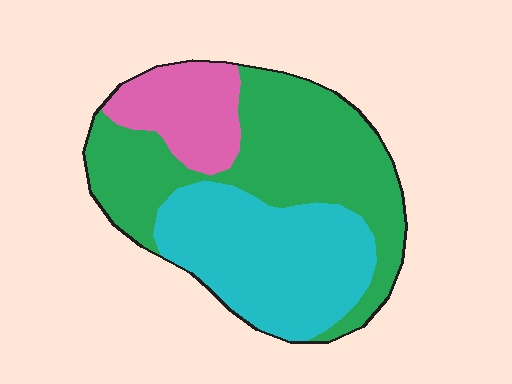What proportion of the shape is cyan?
Cyan takes up about three eighths (3/8) of the shape.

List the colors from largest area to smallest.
From largest to smallest: green, cyan, pink.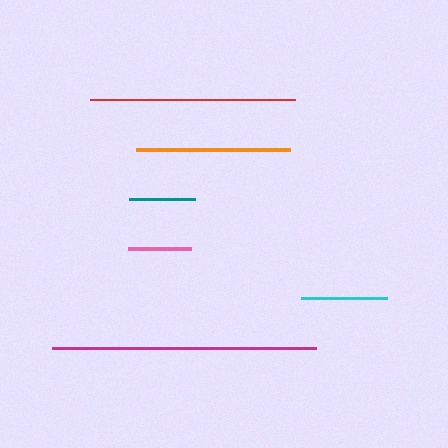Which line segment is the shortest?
The pink line is the shortest at approximately 63 pixels.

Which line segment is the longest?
The magenta line is the longest at approximately 264 pixels.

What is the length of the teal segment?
The teal segment is approximately 66 pixels long.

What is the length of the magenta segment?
The magenta segment is approximately 264 pixels long.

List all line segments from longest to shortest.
From longest to shortest: magenta, red, orange, cyan, teal, pink.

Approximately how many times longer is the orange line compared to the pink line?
The orange line is approximately 2.5 times the length of the pink line.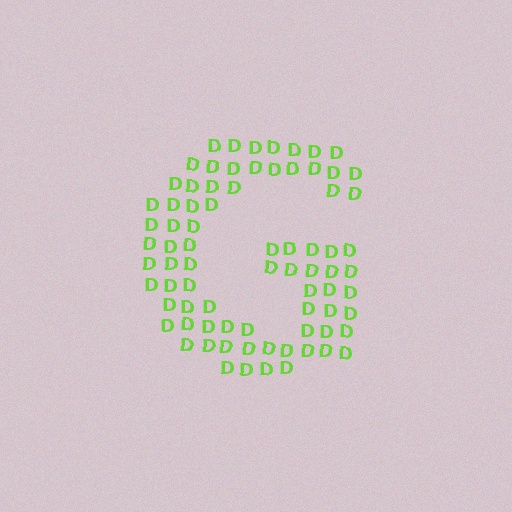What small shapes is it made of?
It is made of small letter D's.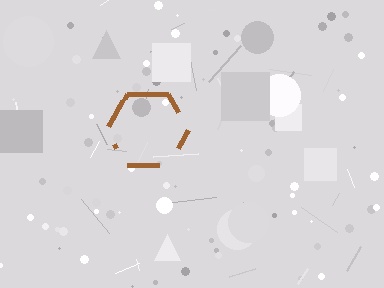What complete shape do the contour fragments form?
The contour fragments form a hexagon.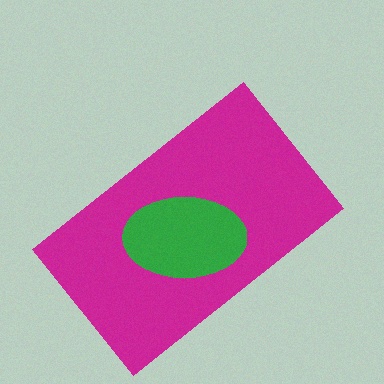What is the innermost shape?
The green ellipse.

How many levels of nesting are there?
2.